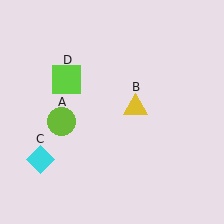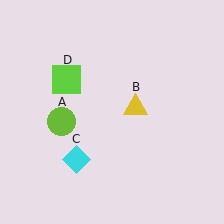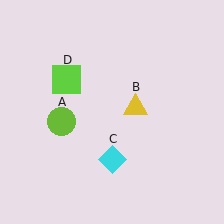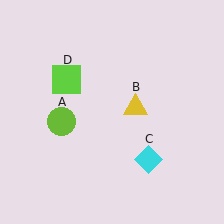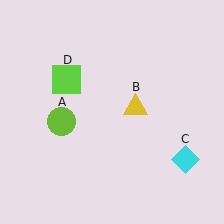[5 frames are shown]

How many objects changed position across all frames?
1 object changed position: cyan diamond (object C).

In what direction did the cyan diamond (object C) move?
The cyan diamond (object C) moved right.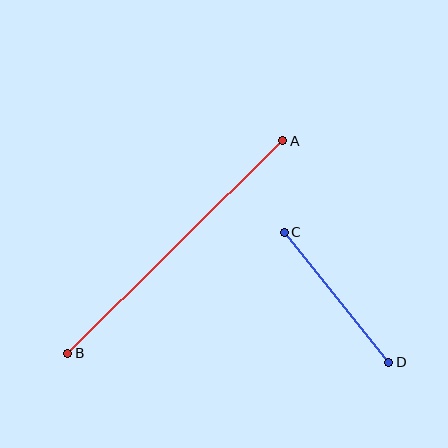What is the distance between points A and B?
The distance is approximately 302 pixels.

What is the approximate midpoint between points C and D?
The midpoint is at approximately (336, 297) pixels.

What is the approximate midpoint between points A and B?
The midpoint is at approximately (175, 247) pixels.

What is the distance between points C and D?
The distance is approximately 166 pixels.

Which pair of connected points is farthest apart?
Points A and B are farthest apart.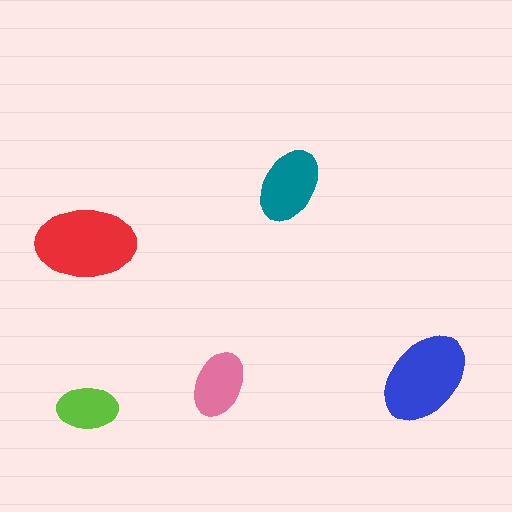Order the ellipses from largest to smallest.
the red one, the blue one, the teal one, the pink one, the lime one.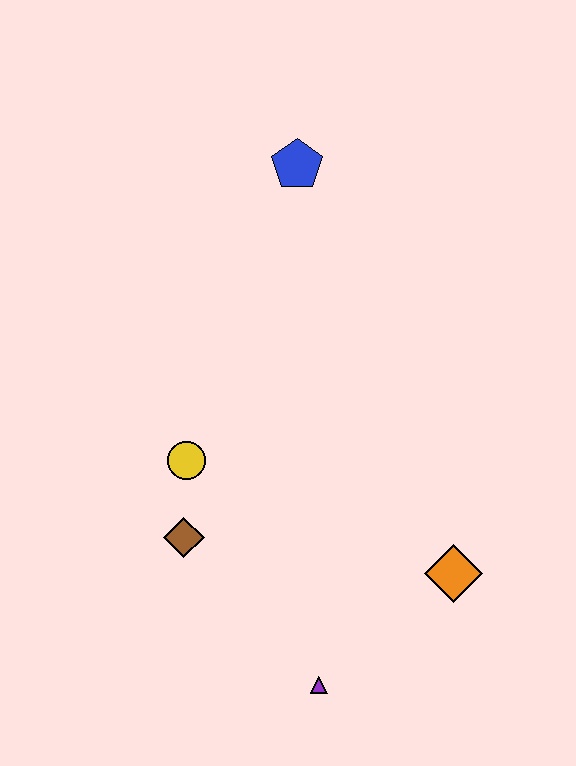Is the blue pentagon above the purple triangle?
Yes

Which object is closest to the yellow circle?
The brown diamond is closest to the yellow circle.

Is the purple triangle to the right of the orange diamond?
No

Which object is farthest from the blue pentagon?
The purple triangle is farthest from the blue pentagon.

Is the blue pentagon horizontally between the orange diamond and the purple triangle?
No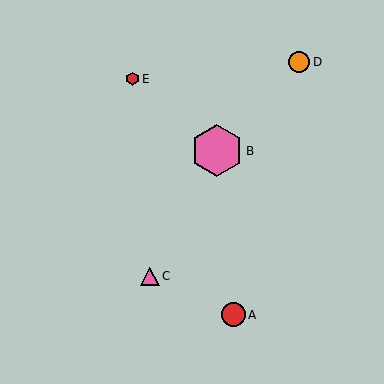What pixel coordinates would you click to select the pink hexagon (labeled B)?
Click at (217, 151) to select the pink hexagon B.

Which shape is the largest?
The pink hexagon (labeled B) is the largest.